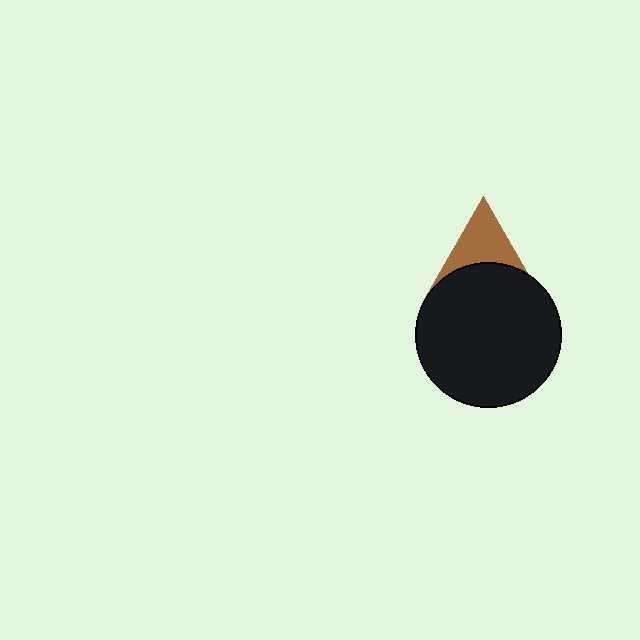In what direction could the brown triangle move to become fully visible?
The brown triangle could move up. That would shift it out from behind the black circle entirely.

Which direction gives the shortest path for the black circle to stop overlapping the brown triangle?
Moving down gives the shortest separation.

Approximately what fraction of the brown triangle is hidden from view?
Roughly 53% of the brown triangle is hidden behind the black circle.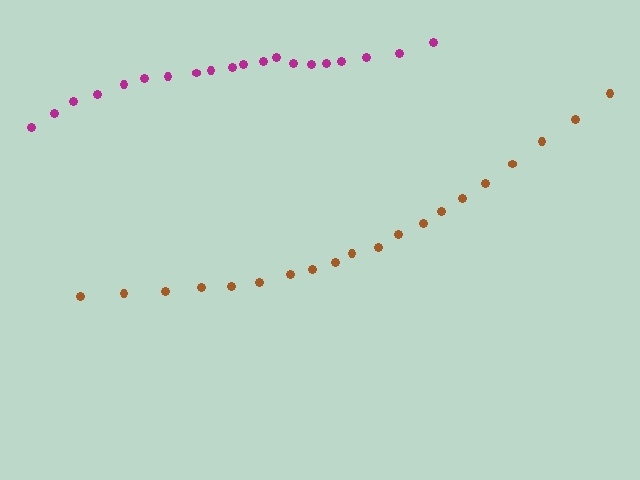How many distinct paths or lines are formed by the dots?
There are 2 distinct paths.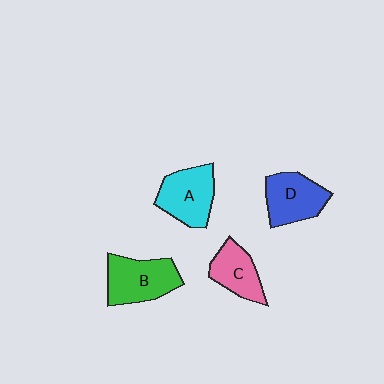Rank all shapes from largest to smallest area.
From largest to smallest: B (green), A (cyan), D (blue), C (pink).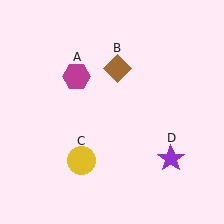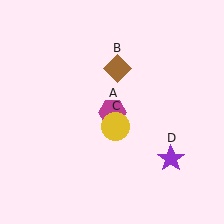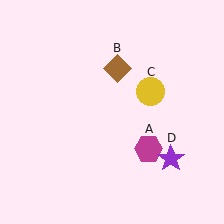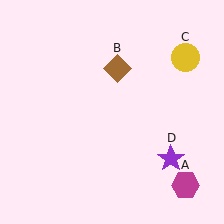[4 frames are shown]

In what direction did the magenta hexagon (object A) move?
The magenta hexagon (object A) moved down and to the right.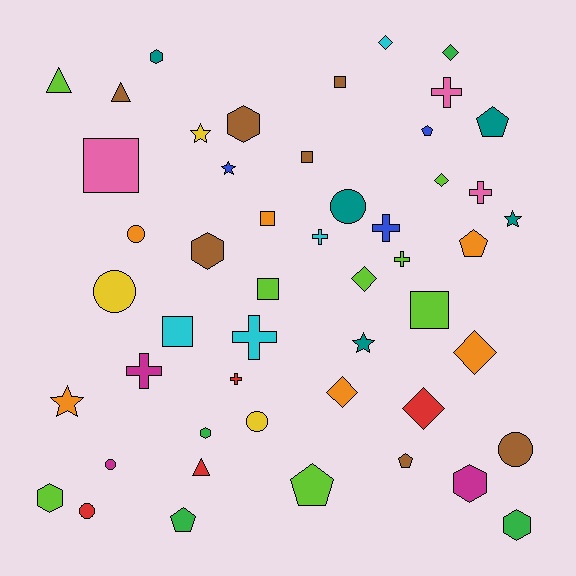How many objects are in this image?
There are 50 objects.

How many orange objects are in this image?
There are 6 orange objects.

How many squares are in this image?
There are 7 squares.